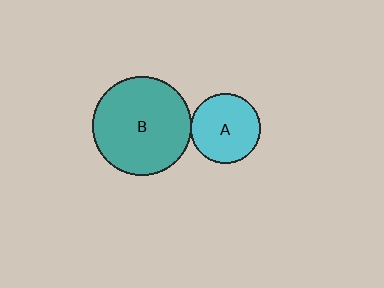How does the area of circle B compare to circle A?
Approximately 2.0 times.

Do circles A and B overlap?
Yes.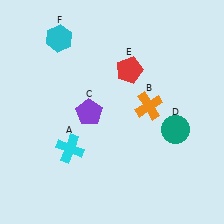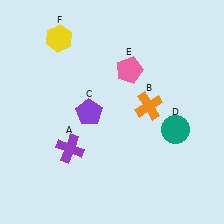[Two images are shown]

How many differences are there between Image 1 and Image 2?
There are 3 differences between the two images.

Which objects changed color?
A changed from cyan to purple. E changed from red to pink. F changed from cyan to yellow.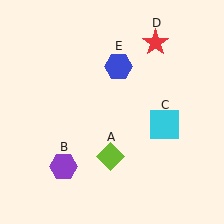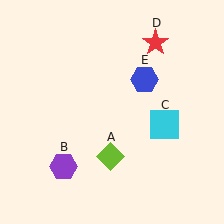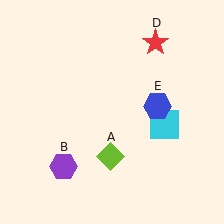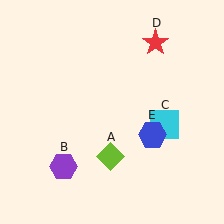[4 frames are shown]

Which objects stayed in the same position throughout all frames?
Lime diamond (object A) and purple hexagon (object B) and cyan square (object C) and red star (object D) remained stationary.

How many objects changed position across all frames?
1 object changed position: blue hexagon (object E).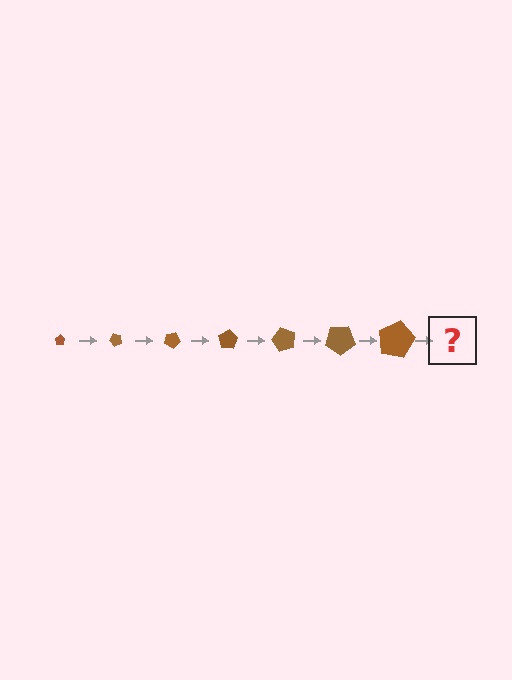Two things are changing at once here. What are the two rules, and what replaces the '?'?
The two rules are that the pentagon grows larger each step and it rotates 50 degrees each step. The '?' should be a pentagon, larger than the previous one and rotated 350 degrees from the start.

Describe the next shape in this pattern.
It should be a pentagon, larger than the previous one and rotated 350 degrees from the start.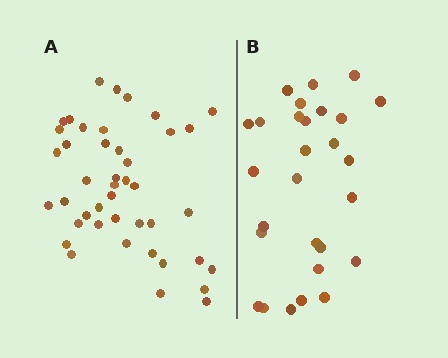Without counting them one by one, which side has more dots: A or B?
Region A (the left region) has more dots.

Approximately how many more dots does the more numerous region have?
Region A has approximately 15 more dots than region B.